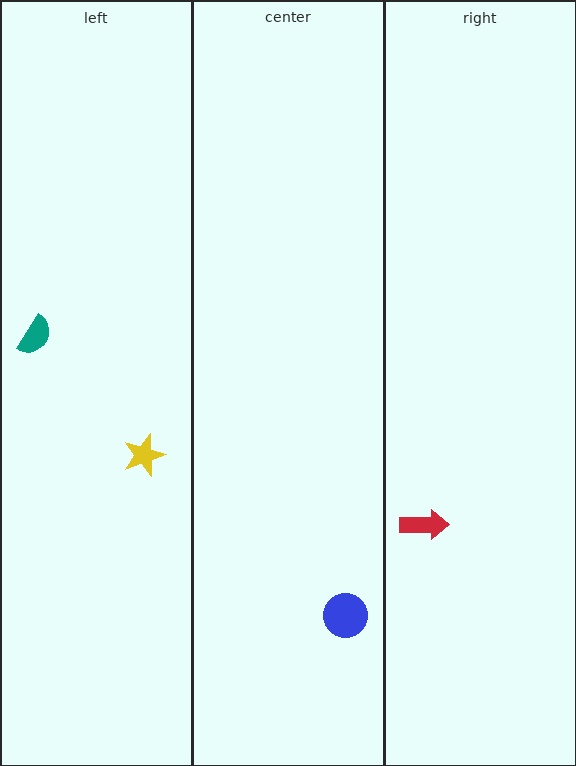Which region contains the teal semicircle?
The left region.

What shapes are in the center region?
The blue circle.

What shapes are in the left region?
The yellow star, the teal semicircle.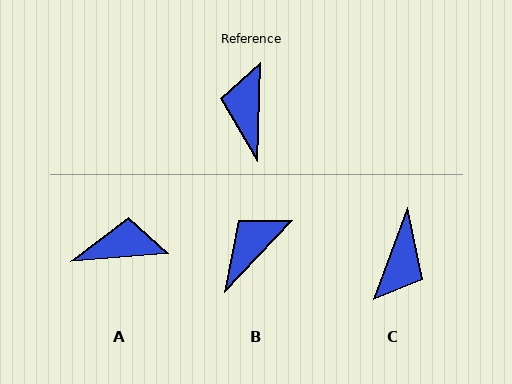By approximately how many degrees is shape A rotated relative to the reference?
Approximately 84 degrees clockwise.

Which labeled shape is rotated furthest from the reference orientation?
C, about 161 degrees away.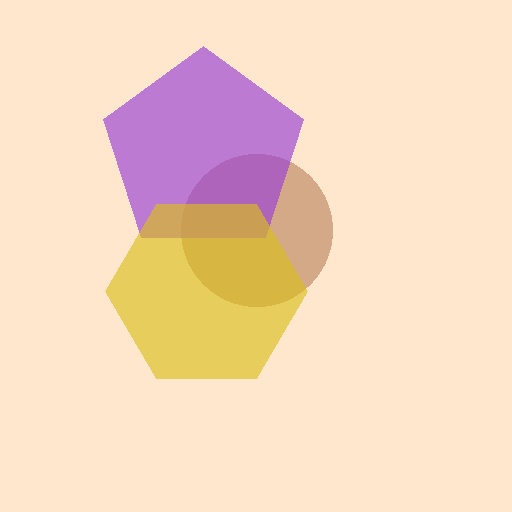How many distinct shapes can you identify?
There are 3 distinct shapes: a brown circle, a purple pentagon, a yellow hexagon.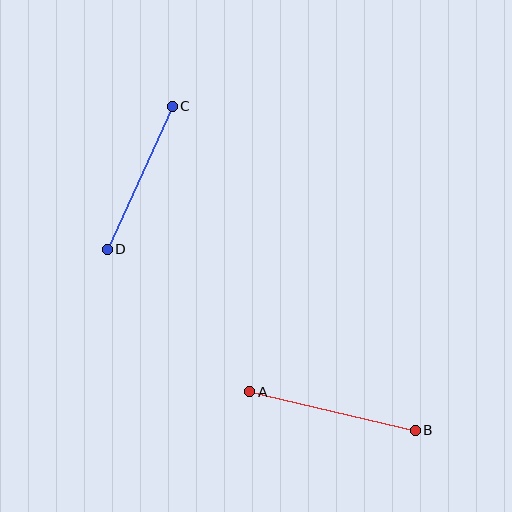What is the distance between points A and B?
The distance is approximately 170 pixels.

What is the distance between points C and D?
The distance is approximately 157 pixels.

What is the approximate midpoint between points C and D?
The midpoint is at approximately (140, 178) pixels.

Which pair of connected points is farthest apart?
Points A and B are farthest apart.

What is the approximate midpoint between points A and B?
The midpoint is at approximately (332, 411) pixels.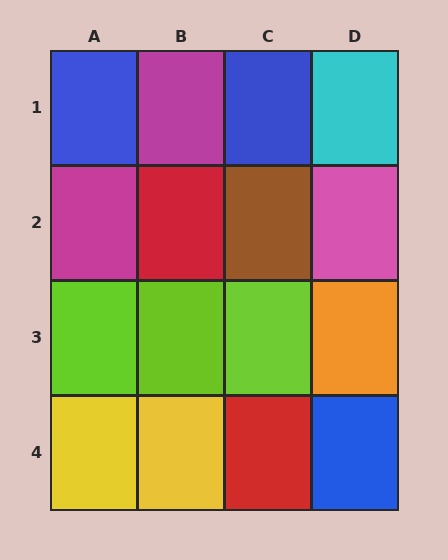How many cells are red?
2 cells are red.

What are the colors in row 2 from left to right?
Magenta, red, brown, pink.